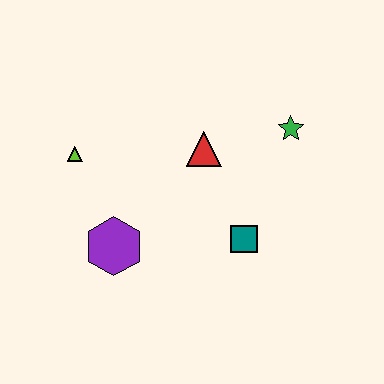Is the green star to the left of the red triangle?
No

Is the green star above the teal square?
Yes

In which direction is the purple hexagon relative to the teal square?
The purple hexagon is to the left of the teal square.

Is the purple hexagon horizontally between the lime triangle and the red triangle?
Yes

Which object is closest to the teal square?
The red triangle is closest to the teal square.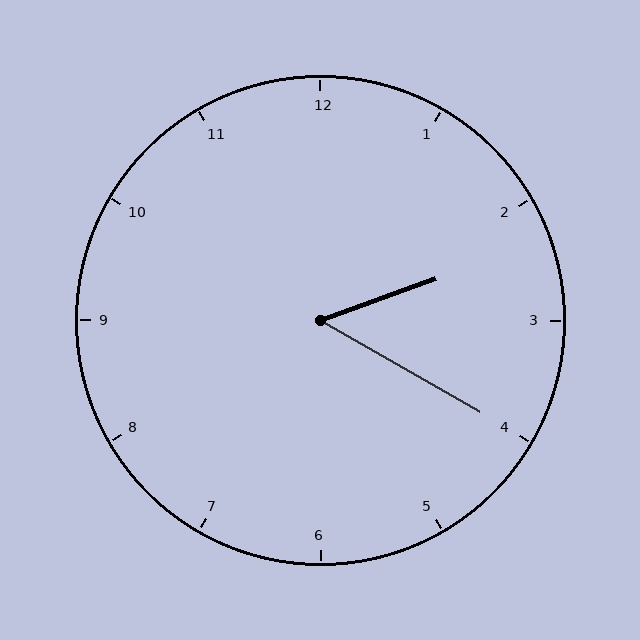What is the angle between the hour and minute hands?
Approximately 50 degrees.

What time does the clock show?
2:20.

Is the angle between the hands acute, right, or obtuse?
It is acute.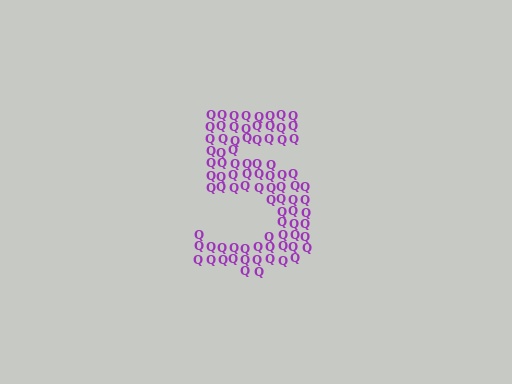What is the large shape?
The large shape is the digit 5.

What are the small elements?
The small elements are letter Q's.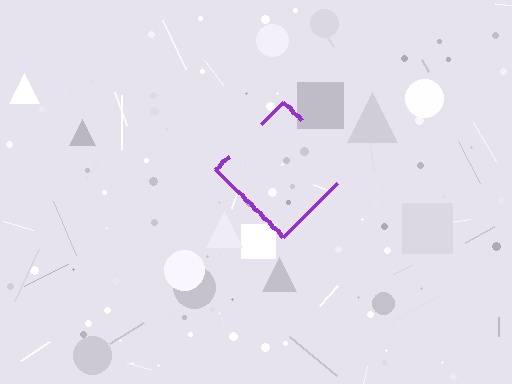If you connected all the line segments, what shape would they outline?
They would outline a diamond.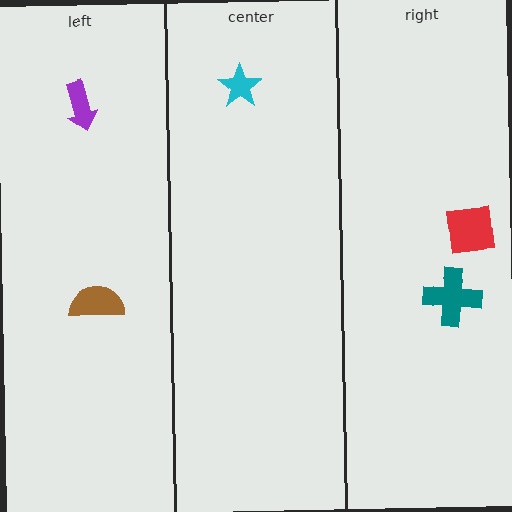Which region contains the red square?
The right region.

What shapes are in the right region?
The red square, the teal cross.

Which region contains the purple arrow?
The left region.